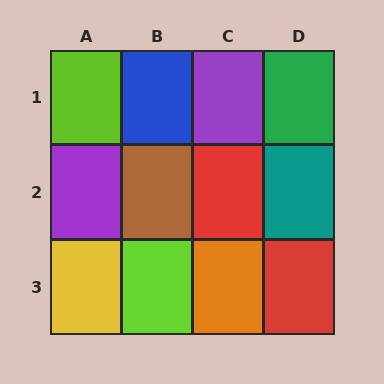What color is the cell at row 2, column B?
Brown.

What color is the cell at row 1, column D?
Green.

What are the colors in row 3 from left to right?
Yellow, lime, orange, red.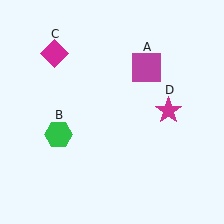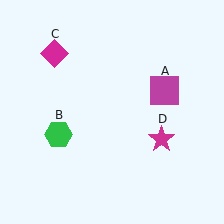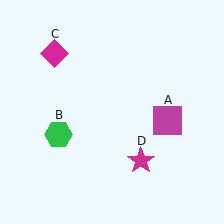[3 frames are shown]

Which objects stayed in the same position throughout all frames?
Green hexagon (object B) and magenta diamond (object C) remained stationary.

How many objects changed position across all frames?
2 objects changed position: magenta square (object A), magenta star (object D).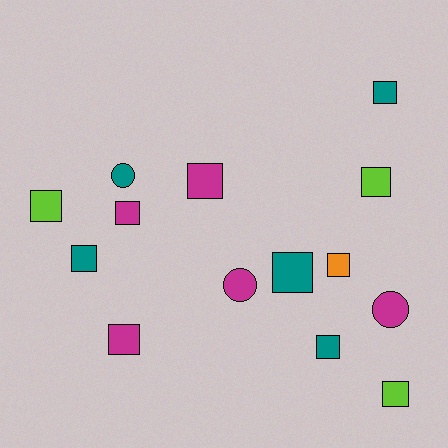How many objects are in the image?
There are 14 objects.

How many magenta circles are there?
There are 2 magenta circles.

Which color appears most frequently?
Magenta, with 5 objects.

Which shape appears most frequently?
Square, with 11 objects.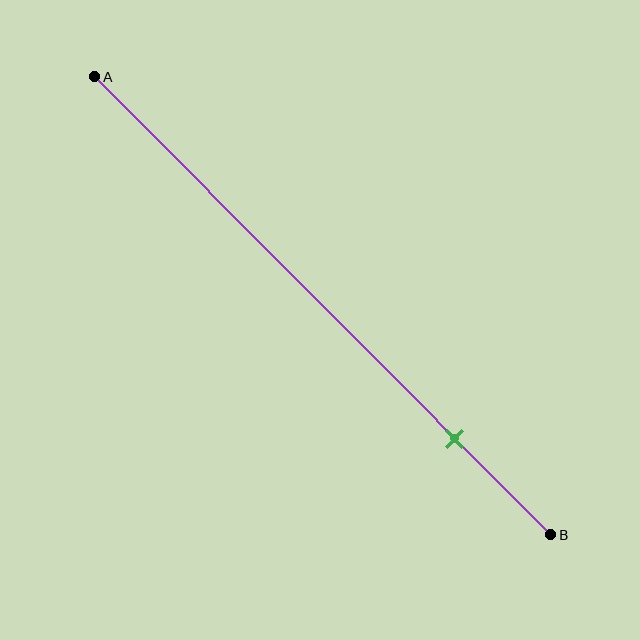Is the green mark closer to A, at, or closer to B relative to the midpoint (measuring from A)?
The green mark is closer to point B than the midpoint of segment AB.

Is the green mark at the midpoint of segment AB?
No, the mark is at about 80% from A, not at the 50% midpoint.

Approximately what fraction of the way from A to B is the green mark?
The green mark is approximately 80% of the way from A to B.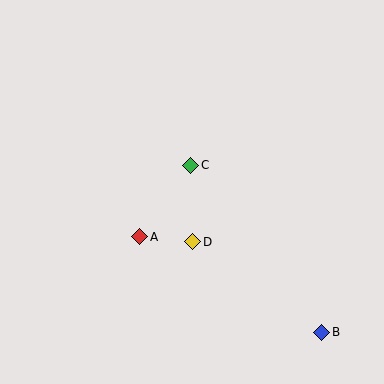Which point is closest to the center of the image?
Point C at (191, 165) is closest to the center.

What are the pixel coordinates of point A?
Point A is at (140, 237).